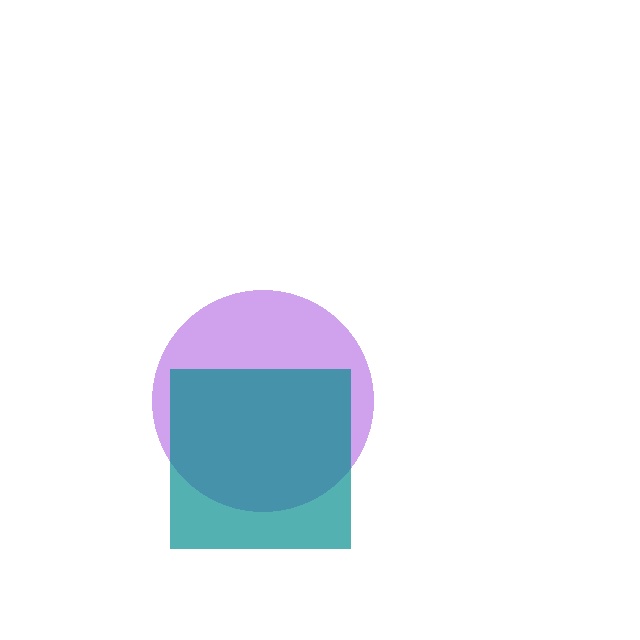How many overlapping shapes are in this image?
There are 2 overlapping shapes in the image.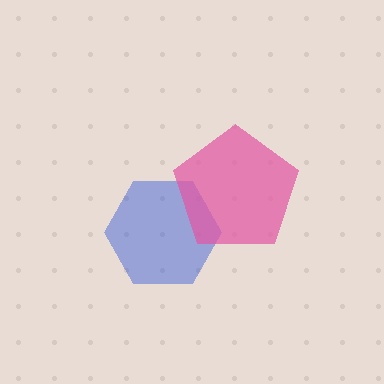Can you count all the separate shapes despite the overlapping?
Yes, there are 2 separate shapes.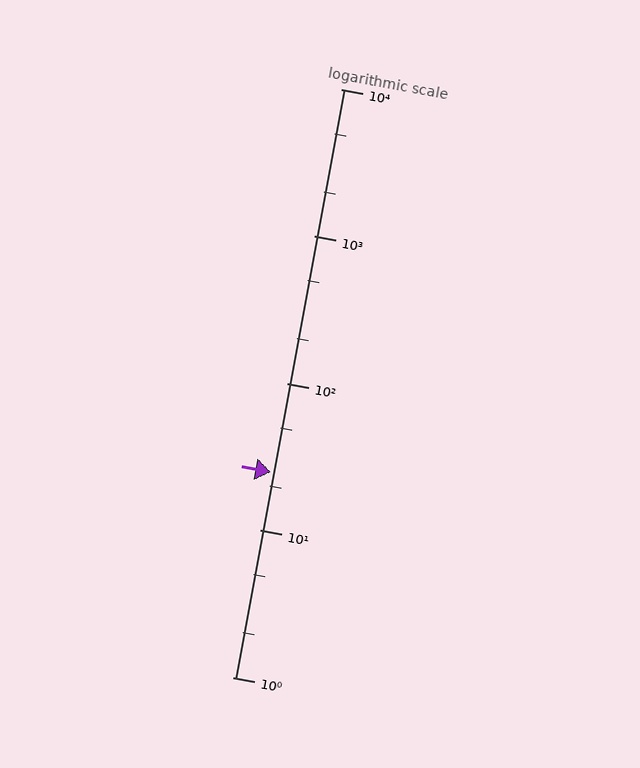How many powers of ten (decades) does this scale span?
The scale spans 4 decades, from 1 to 10000.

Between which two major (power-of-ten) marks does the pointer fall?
The pointer is between 10 and 100.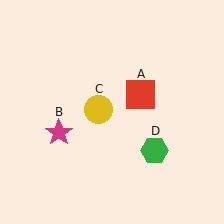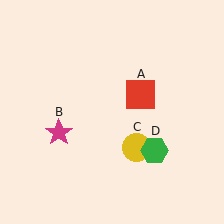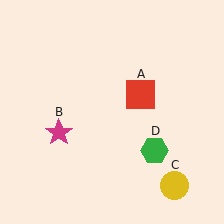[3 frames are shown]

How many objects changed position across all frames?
1 object changed position: yellow circle (object C).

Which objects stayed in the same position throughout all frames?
Red square (object A) and magenta star (object B) and green hexagon (object D) remained stationary.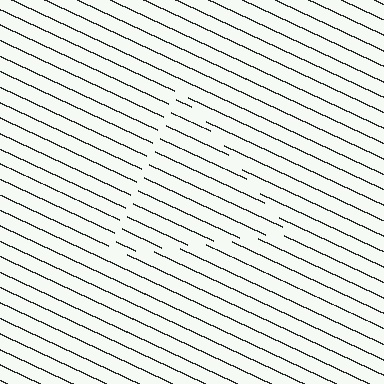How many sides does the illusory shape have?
3 sides — the line-ends trace a triangle.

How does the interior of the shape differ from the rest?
The interior of the shape contains the same grating, shifted by half a period — the contour is defined by the phase discontinuity where line-ends from the inner and outer gratings abut.